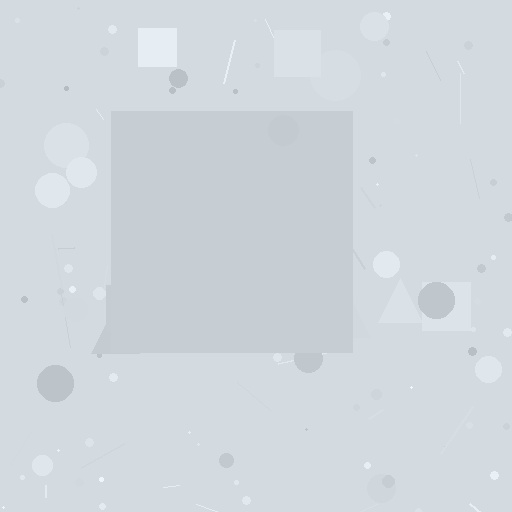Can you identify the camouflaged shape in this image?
The camouflaged shape is a square.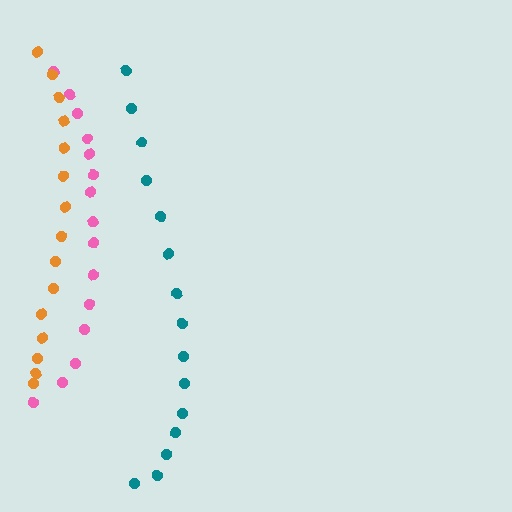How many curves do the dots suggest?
There are 3 distinct paths.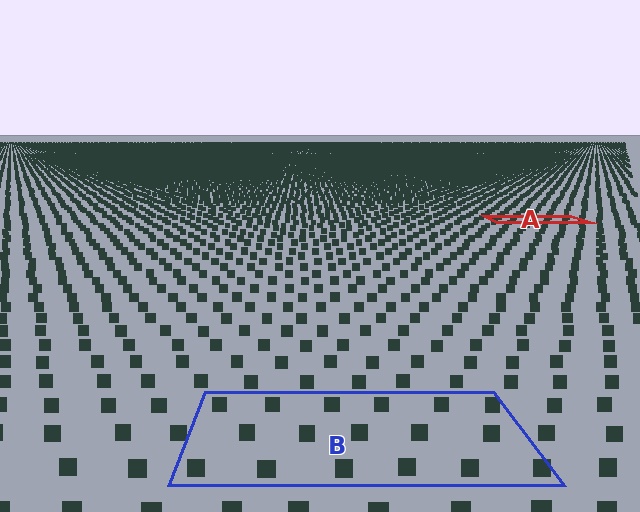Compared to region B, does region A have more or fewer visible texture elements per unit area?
Region A has more texture elements per unit area — they are packed more densely because it is farther away.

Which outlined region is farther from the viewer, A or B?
Region A is farther from the viewer — the texture elements inside it appear smaller and more densely packed.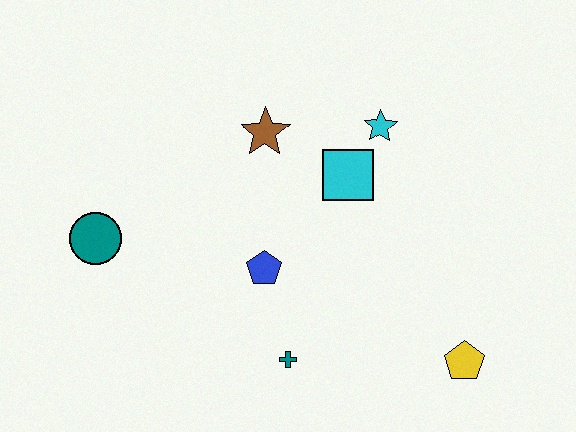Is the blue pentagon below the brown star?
Yes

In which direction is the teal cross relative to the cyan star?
The teal cross is below the cyan star.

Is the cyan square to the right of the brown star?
Yes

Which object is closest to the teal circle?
The blue pentagon is closest to the teal circle.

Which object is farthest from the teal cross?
The cyan star is farthest from the teal cross.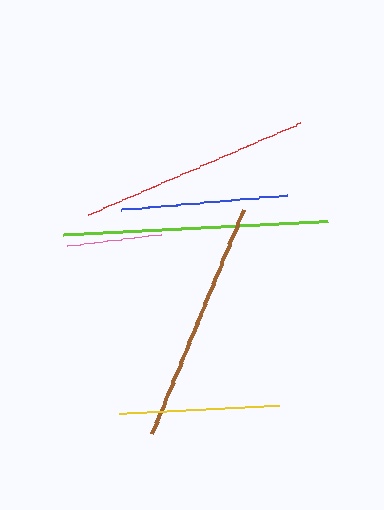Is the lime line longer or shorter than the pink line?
The lime line is longer than the pink line.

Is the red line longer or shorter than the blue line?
The red line is longer than the blue line.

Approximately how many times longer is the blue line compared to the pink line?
The blue line is approximately 1.8 times the length of the pink line.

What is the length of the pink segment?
The pink segment is approximately 94 pixels long.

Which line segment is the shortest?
The pink line is the shortest at approximately 94 pixels.